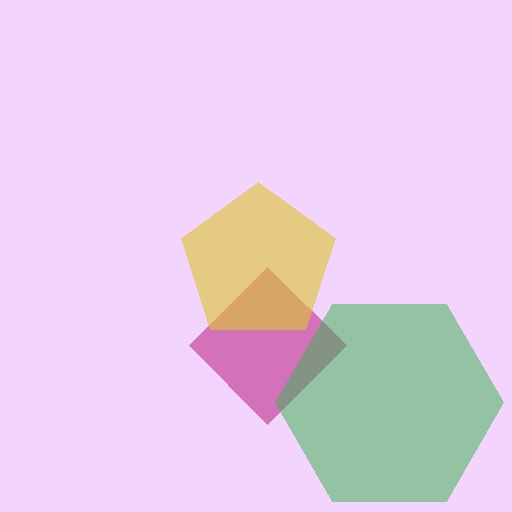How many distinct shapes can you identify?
There are 3 distinct shapes: a magenta diamond, a green hexagon, a yellow pentagon.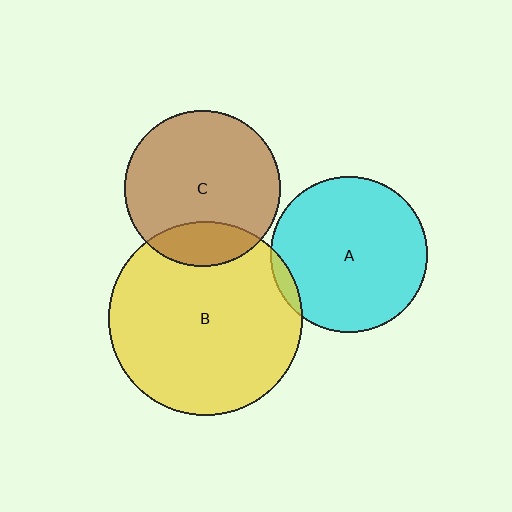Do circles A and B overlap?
Yes.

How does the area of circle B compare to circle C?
Approximately 1.5 times.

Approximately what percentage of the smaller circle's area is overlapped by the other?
Approximately 5%.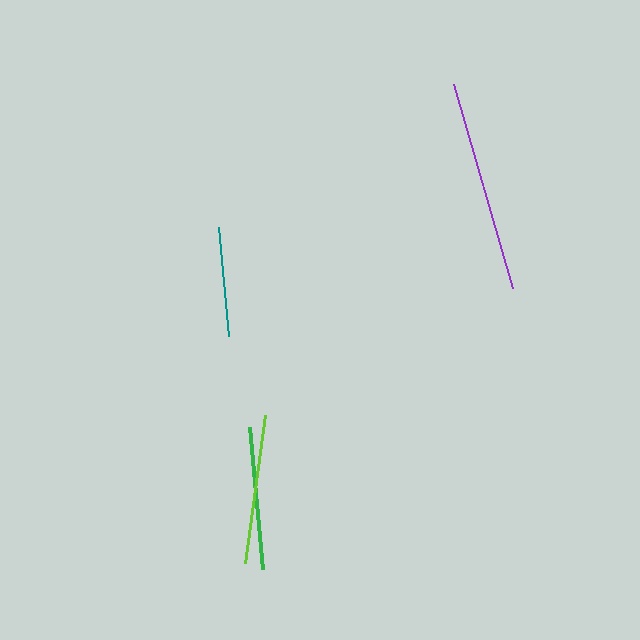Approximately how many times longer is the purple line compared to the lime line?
The purple line is approximately 1.4 times the length of the lime line.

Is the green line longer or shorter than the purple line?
The purple line is longer than the green line.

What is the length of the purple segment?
The purple segment is approximately 213 pixels long.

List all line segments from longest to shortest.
From longest to shortest: purple, lime, green, teal.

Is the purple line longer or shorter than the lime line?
The purple line is longer than the lime line.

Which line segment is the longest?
The purple line is the longest at approximately 213 pixels.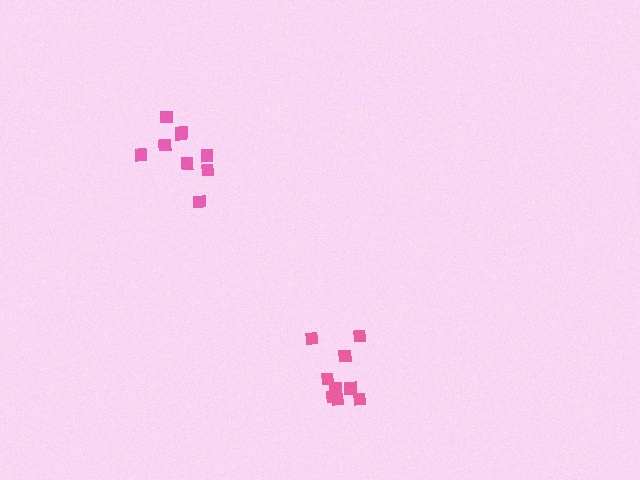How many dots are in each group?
Group 1: 9 dots, Group 2: 9 dots (18 total).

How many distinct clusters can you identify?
There are 2 distinct clusters.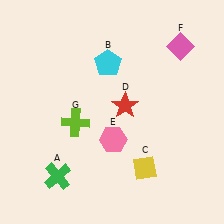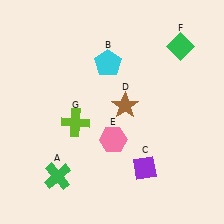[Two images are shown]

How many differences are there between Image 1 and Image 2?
There are 3 differences between the two images.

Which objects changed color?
C changed from yellow to purple. D changed from red to brown. F changed from pink to green.